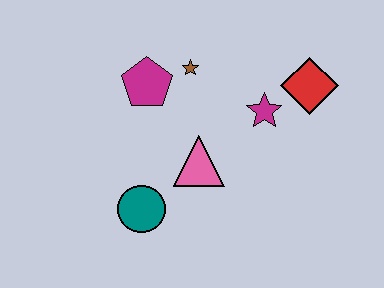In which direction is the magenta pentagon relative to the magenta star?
The magenta pentagon is to the left of the magenta star.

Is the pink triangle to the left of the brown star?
No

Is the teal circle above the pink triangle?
No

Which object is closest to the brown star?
The magenta pentagon is closest to the brown star.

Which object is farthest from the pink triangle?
The red diamond is farthest from the pink triangle.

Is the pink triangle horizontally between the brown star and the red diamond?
Yes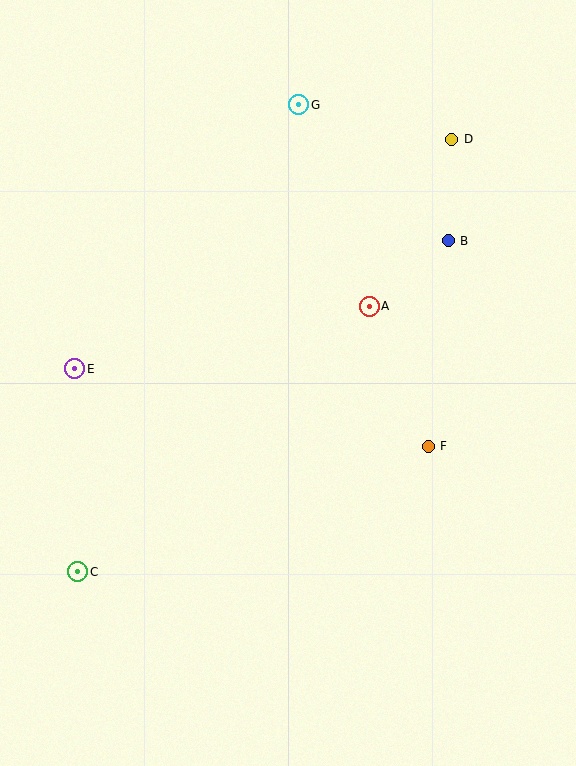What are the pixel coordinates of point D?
Point D is at (452, 139).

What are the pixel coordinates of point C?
Point C is at (78, 572).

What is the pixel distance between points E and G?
The distance between E and G is 346 pixels.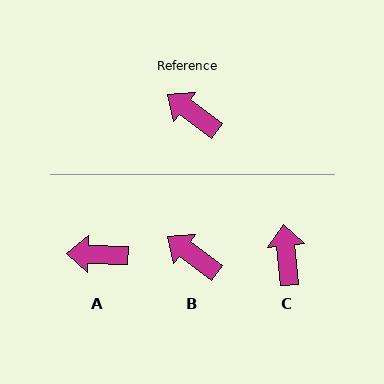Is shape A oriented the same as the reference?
No, it is off by about 35 degrees.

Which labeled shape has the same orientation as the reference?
B.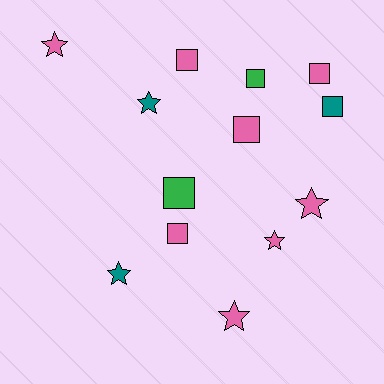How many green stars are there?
There are no green stars.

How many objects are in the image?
There are 13 objects.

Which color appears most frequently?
Pink, with 8 objects.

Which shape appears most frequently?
Square, with 7 objects.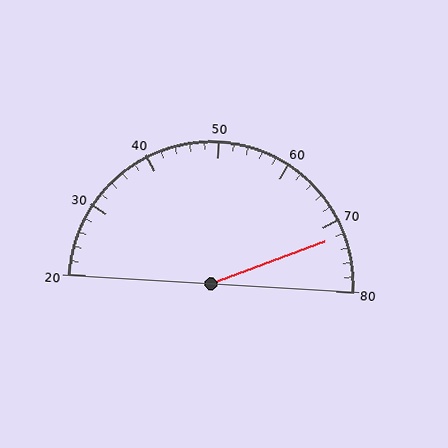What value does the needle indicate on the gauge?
The needle indicates approximately 72.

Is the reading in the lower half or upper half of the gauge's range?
The reading is in the upper half of the range (20 to 80).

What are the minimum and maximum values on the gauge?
The gauge ranges from 20 to 80.